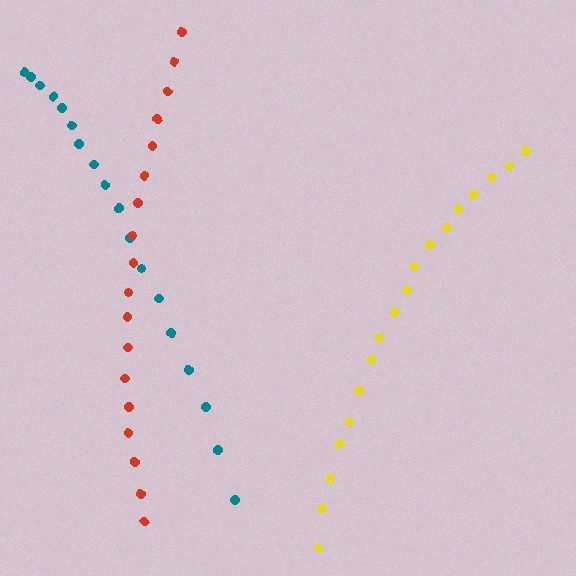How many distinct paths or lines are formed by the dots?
There are 3 distinct paths.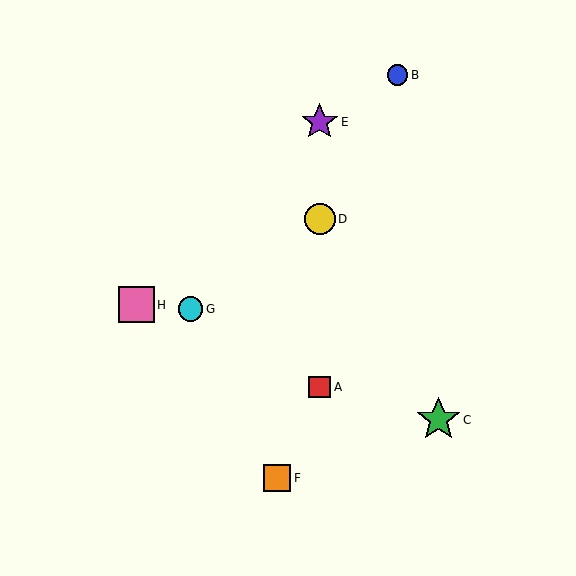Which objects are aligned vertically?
Objects A, D, E are aligned vertically.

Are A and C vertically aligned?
No, A is at x≈320 and C is at x≈438.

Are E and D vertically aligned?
Yes, both are at x≈320.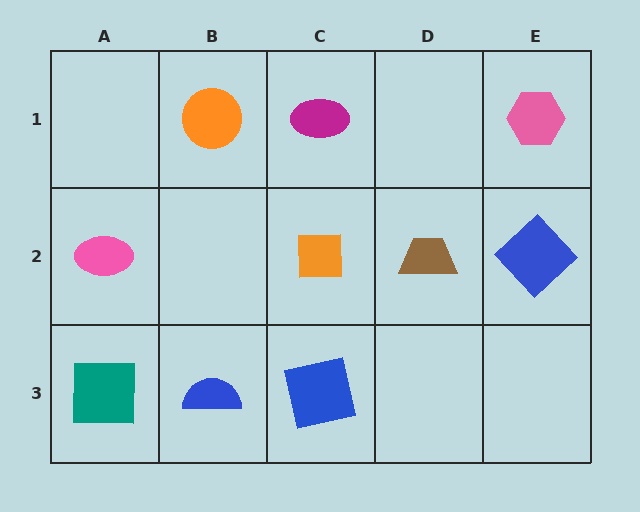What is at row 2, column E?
A blue diamond.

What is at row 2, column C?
An orange square.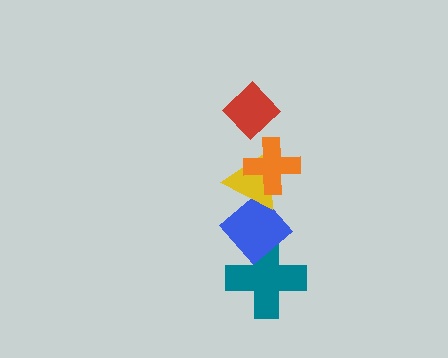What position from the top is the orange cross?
The orange cross is 2nd from the top.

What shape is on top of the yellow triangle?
The orange cross is on top of the yellow triangle.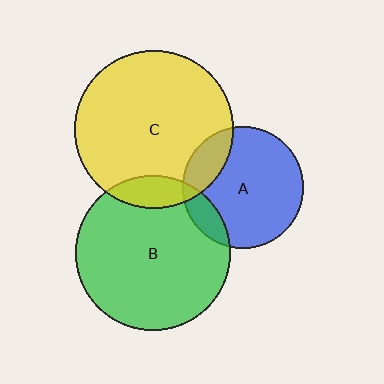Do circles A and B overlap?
Yes.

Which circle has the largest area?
Circle C (yellow).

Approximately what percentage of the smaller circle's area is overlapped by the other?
Approximately 15%.